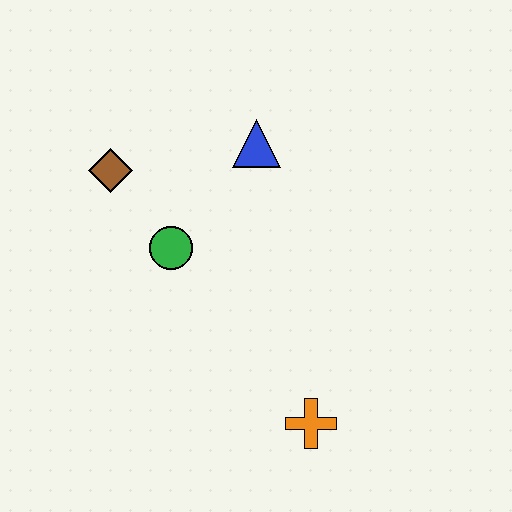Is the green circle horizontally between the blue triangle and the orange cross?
No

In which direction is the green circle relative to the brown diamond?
The green circle is below the brown diamond.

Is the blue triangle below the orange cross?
No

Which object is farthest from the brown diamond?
The orange cross is farthest from the brown diamond.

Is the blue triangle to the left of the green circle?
No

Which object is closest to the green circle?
The brown diamond is closest to the green circle.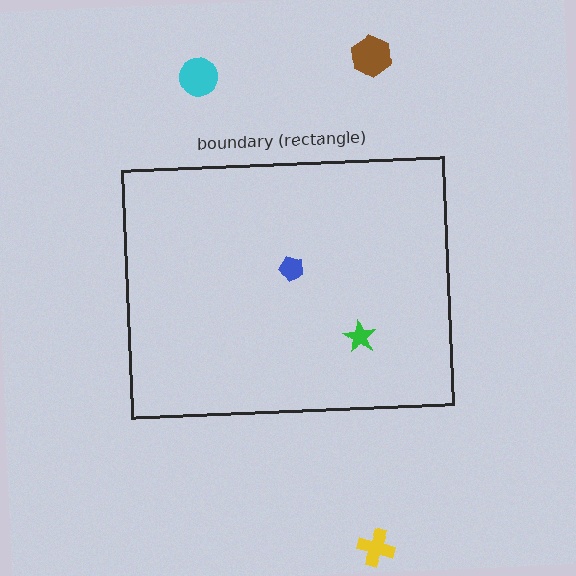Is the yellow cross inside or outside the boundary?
Outside.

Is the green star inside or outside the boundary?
Inside.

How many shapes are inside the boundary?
2 inside, 3 outside.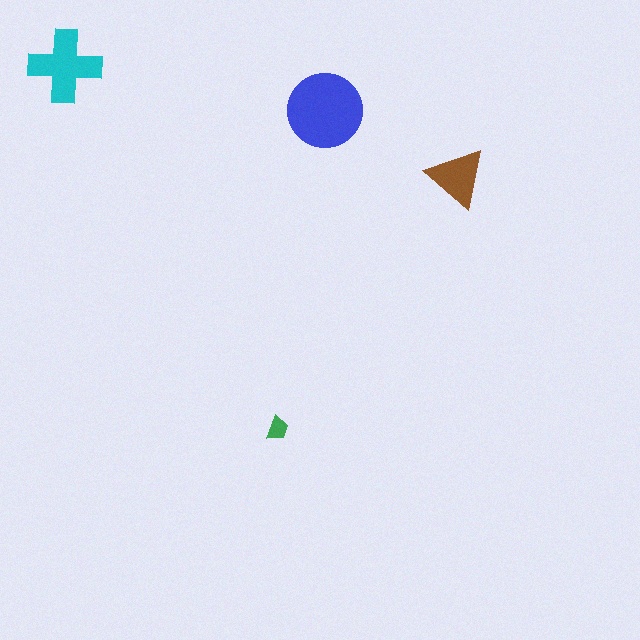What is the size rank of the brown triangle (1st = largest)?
3rd.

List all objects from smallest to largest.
The green trapezoid, the brown triangle, the cyan cross, the blue circle.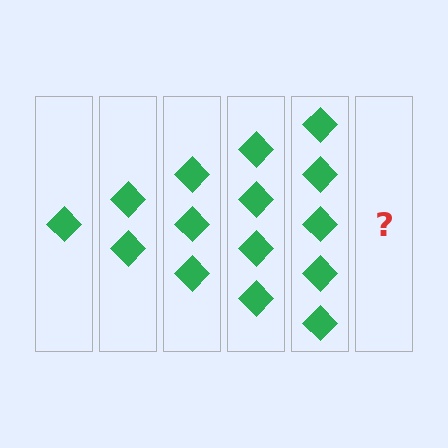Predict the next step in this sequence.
The next step is 6 diamonds.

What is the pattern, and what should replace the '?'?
The pattern is that each step adds one more diamond. The '?' should be 6 diamonds.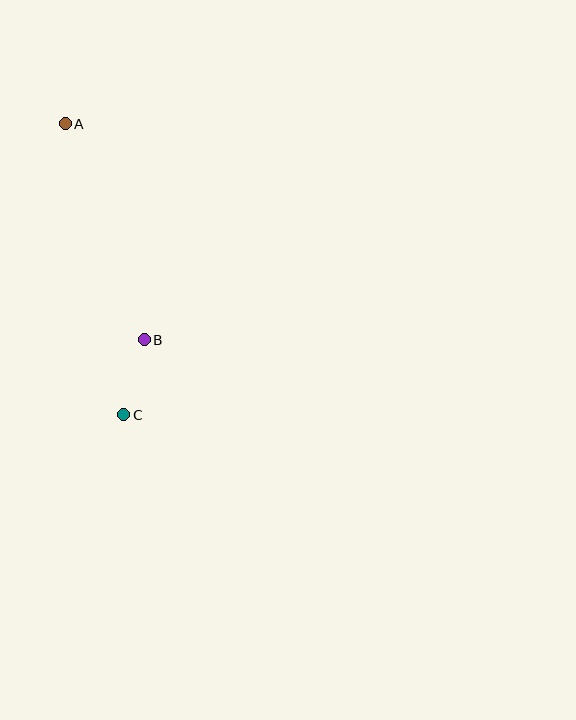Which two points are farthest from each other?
Points A and C are farthest from each other.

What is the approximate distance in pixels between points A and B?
The distance between A and B is approximately 230 pixels.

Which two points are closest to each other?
Points B and C are closest to each other.